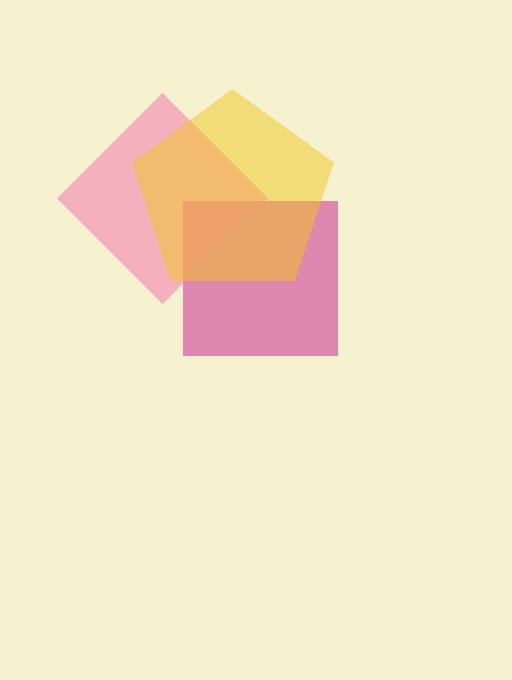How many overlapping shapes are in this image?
There are 3 overlapping shapes in the image.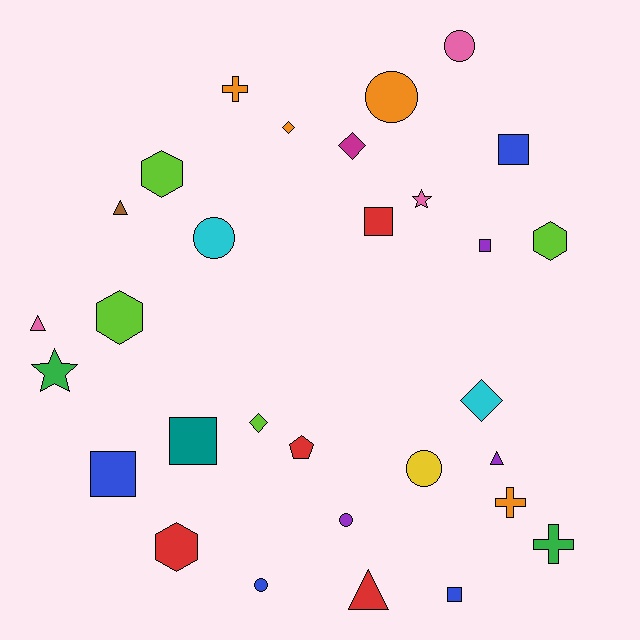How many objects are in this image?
There are 30 objects.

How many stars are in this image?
There are 2 stars.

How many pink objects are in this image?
There are 3 pink objects.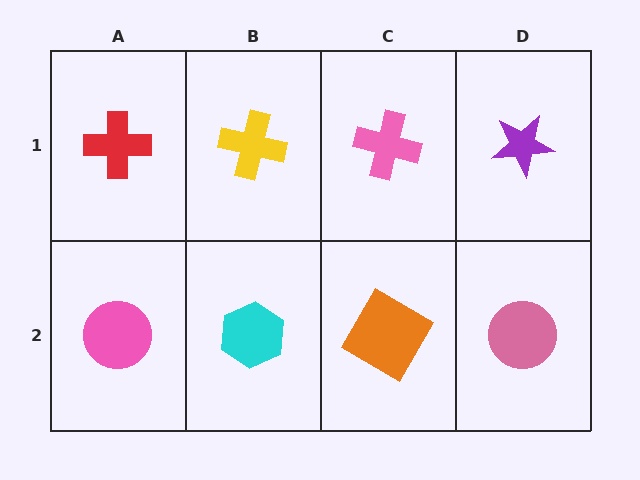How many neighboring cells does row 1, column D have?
2.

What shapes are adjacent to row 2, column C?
A pink cross (row 1, column C), a cyan hexagon (row 2, column B), a pink circle (row 2, column D).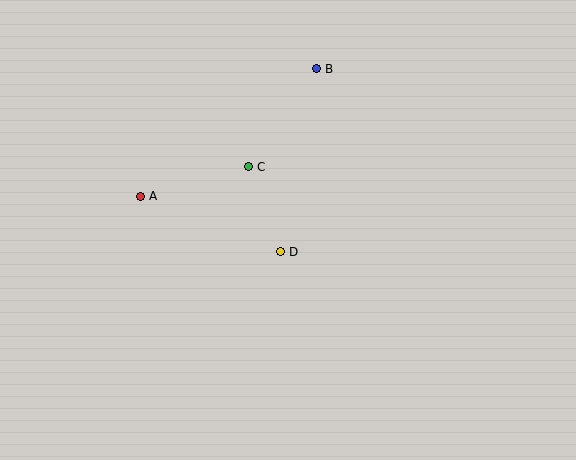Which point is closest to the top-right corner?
Point B is closest to the top-right corner.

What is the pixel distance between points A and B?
The distance between A and B is 217 pixels.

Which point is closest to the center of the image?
Point D at (280, 252) is closest to the center.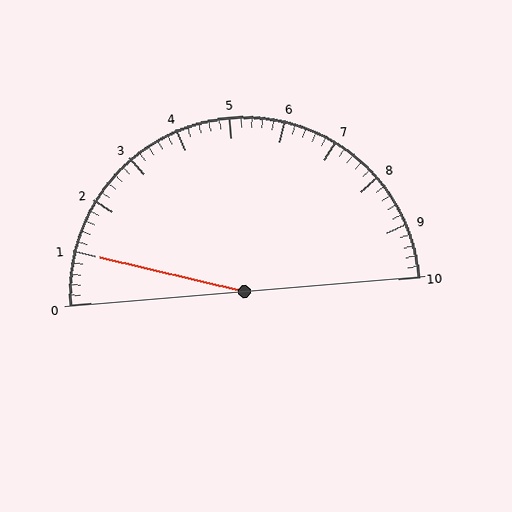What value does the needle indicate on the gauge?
The needle indicates approximately 1.0.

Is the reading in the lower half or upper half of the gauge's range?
The reading is in the lower half of the range (0 to 10).